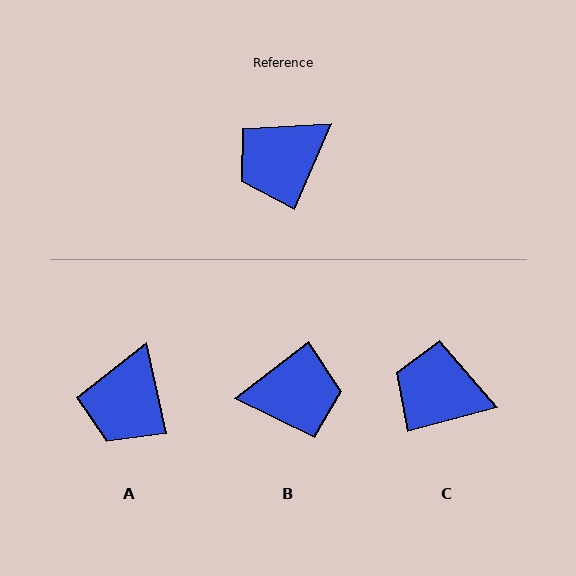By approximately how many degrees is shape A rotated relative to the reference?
Approximately 36 degrees counter-clockwise.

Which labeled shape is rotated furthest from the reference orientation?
B, about 151 degrees away.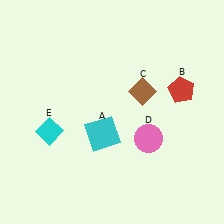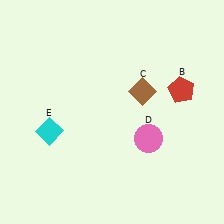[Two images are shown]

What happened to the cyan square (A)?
The cyan square (A) was removed in Image 2. It was in the bottom-left area of Image 1.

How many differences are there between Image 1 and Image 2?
There is 1 difference between the two images.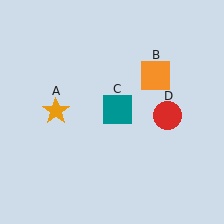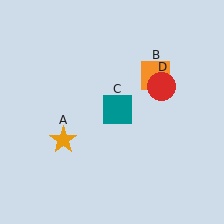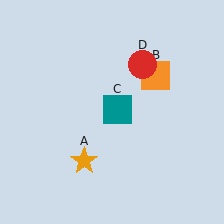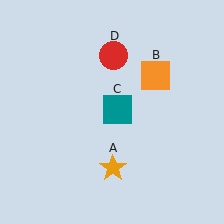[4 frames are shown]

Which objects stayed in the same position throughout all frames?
Orange square (object B) and teal square (object C) remained stationary.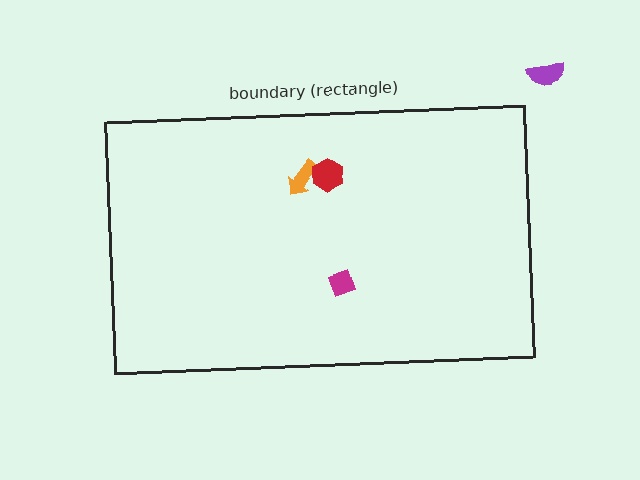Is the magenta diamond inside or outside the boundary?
Inside.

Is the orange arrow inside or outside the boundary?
Inside.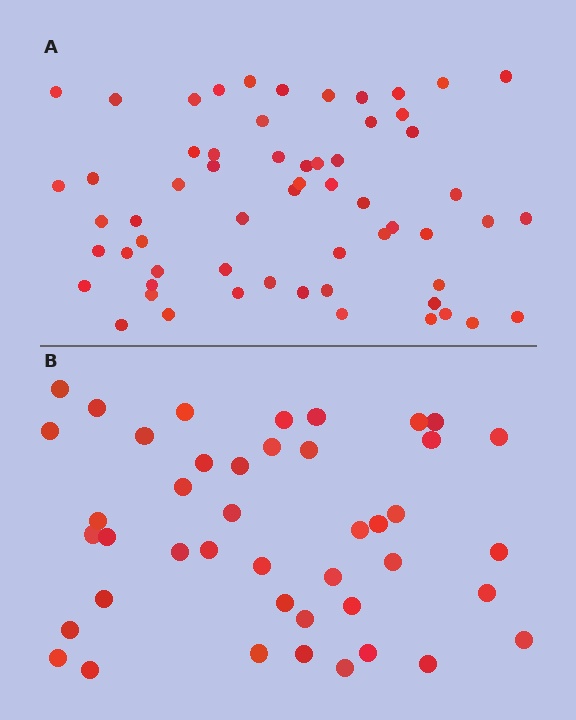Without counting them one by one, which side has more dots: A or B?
Region A (the top region) has more dots.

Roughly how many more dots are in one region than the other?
Region A has approximately 15 more dots than region B.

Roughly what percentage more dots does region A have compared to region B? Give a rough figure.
About 40% more.